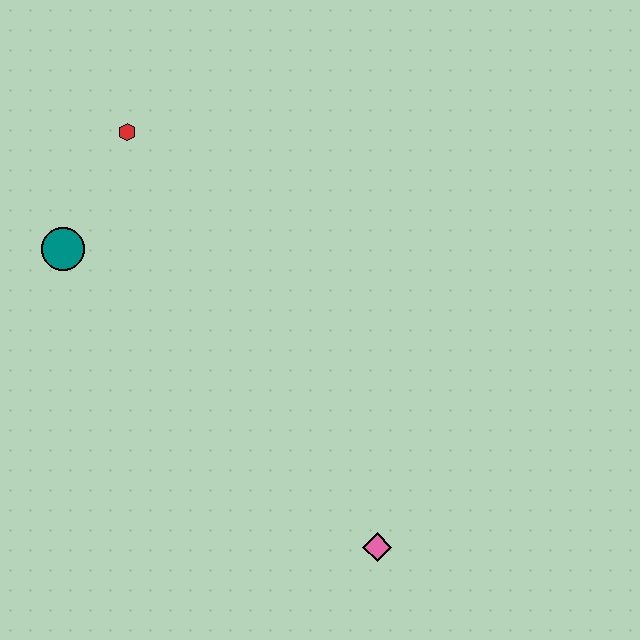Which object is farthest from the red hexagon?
The pink diamond is farthest from the red hexagon.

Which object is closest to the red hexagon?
The teal circle is closest to the red hexagon.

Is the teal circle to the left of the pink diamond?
Yes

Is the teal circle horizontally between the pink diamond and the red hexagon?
No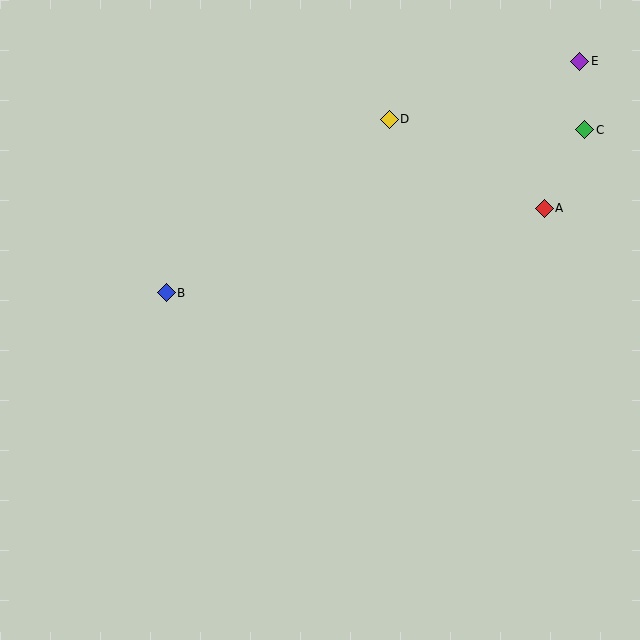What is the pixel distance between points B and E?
The distance between B and E is 474 pixels.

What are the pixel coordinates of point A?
Point A is at (544, 208).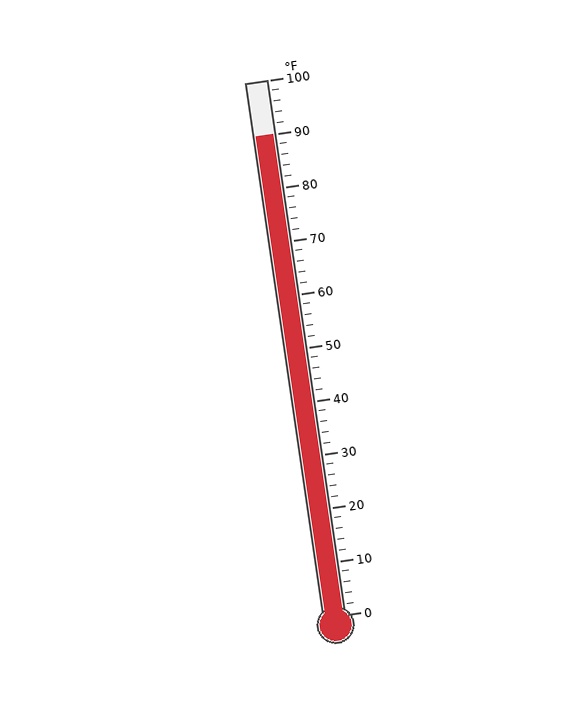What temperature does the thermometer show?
The thermometer shows approximately 90°F.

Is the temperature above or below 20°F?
The temperature is above 20°F.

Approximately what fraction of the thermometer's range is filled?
The thermometer is filled to approximately 90% of its range.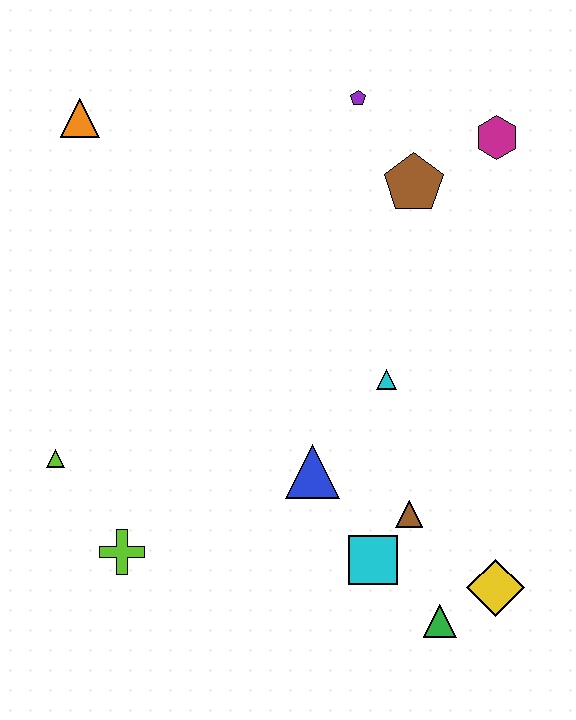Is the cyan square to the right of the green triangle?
No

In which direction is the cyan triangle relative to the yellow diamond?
The cyan triangle is above the yellow diamond.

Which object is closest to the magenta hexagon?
The brown pentagon is closest to the magenta hexagon.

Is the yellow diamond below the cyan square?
Yes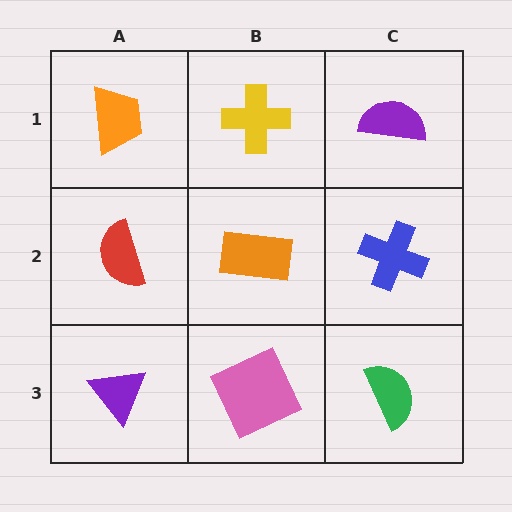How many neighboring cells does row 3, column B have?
3.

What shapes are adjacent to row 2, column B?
A yellow cross (row 1, column B), a pink square (row 3, column B), a red semicircle (row 2, column A), a blue cross (row 2, column C).